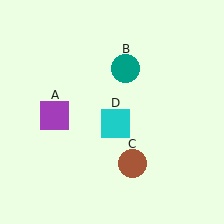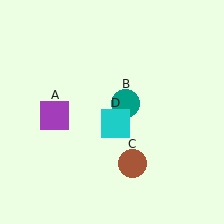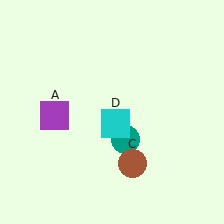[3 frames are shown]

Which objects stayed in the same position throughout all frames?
Purple square (object A) and brown circle (object C) and cyan square (object D) remained stationary.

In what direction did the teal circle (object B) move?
The teal circle (object B) moved down.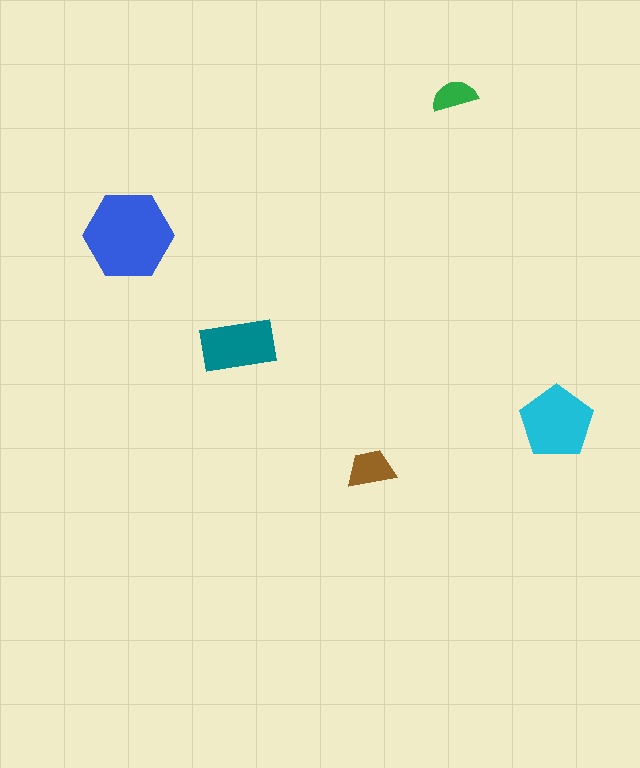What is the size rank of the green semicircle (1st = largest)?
5th.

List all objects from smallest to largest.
The green semicircle, the brown trapezoid, the teal rectangle, the cyan pentagon, the blue hexagon.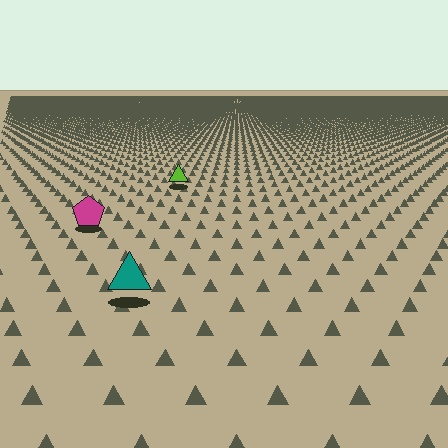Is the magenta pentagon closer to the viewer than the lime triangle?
Yes. The magenta pentagon is closer — you can tell from the texture gradient: the ground texture is coarser near it.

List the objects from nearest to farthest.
From nearest to farthest: the teal triangle, the magenta pentagon, the lime triangle.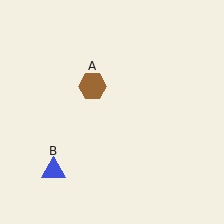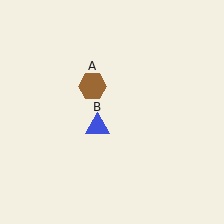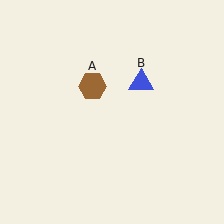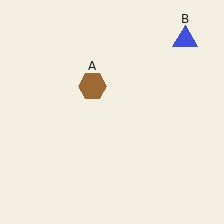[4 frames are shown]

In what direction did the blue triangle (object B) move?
The blue triangle (object B) moved up and to the right.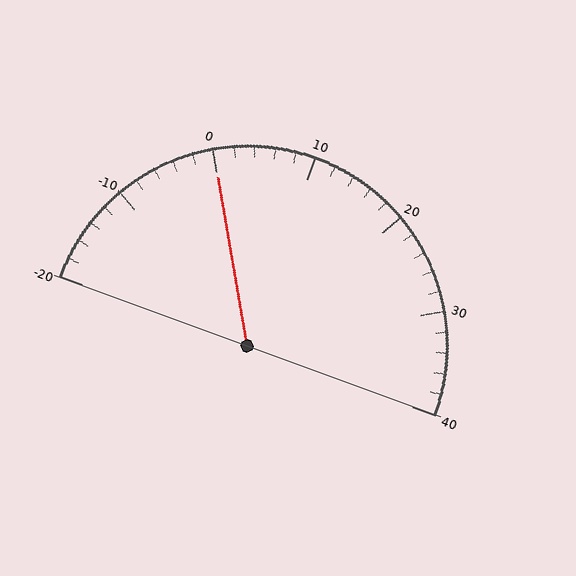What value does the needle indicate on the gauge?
The needle indicates approximately 0.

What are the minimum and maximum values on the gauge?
The gauge ranges from -20 to 40.